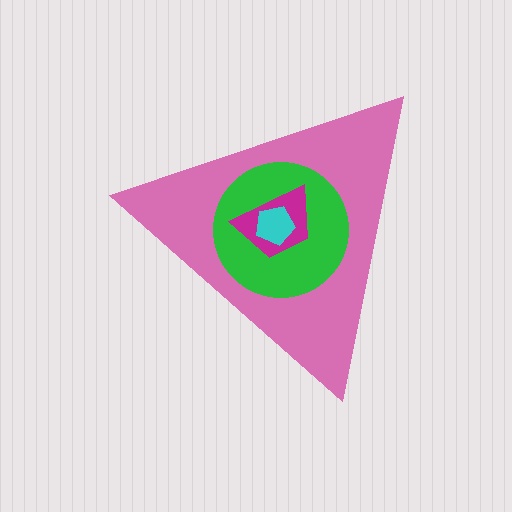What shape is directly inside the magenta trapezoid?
The cyan pentagon.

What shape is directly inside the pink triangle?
The green circle.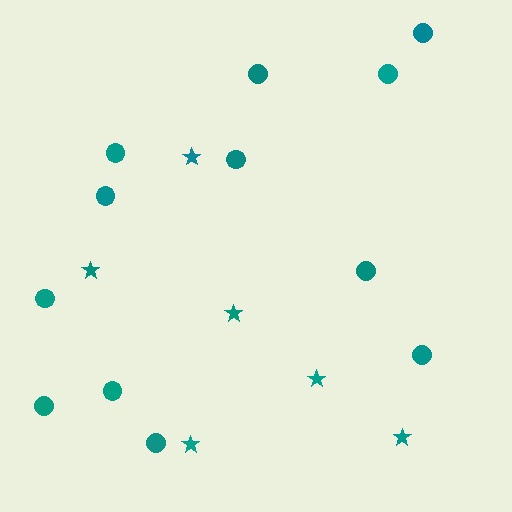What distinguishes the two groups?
There are 2 groups: one group of stars (6) and one group of circles (12).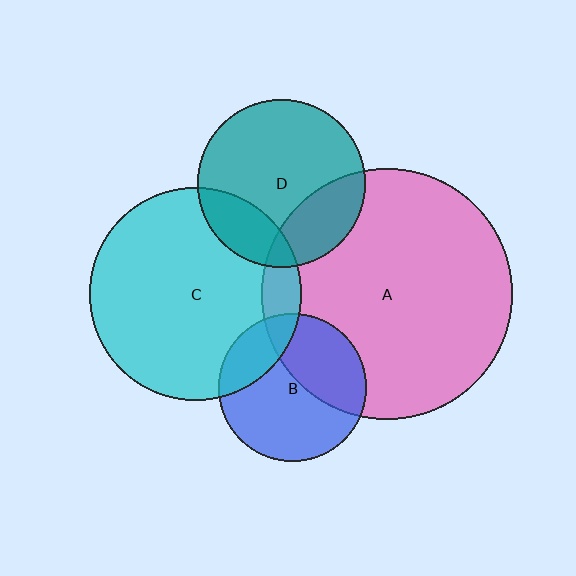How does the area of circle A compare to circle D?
Approximately 2.2 times.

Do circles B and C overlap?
Yes.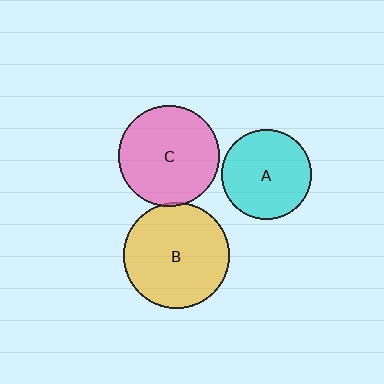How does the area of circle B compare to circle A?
Approximately 1.4 times.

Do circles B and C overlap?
Yes.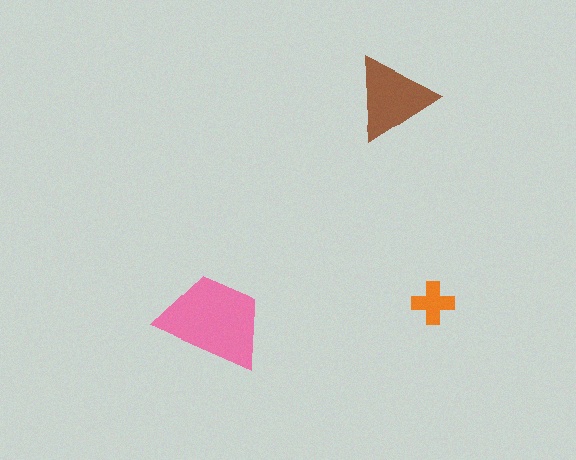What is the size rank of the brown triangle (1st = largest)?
2nd.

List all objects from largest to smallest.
The pink trapezoid, the brown triangle, the orange cross.